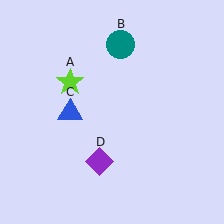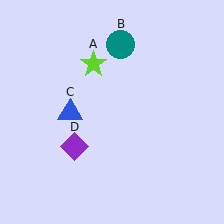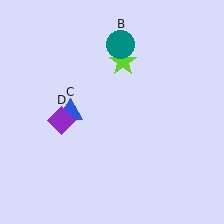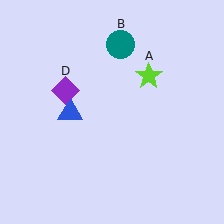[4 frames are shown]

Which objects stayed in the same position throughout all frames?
Teal circle (object B) and blue triangle (object C) remained stationary.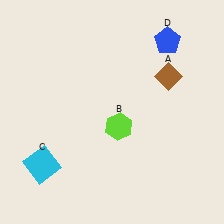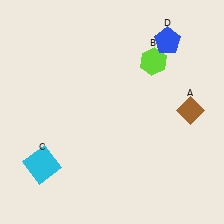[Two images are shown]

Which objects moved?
The objects that moved are: the brown diamond (A), the lime hexagon (B).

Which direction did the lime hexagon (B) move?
The lime hexagon (B) moved up.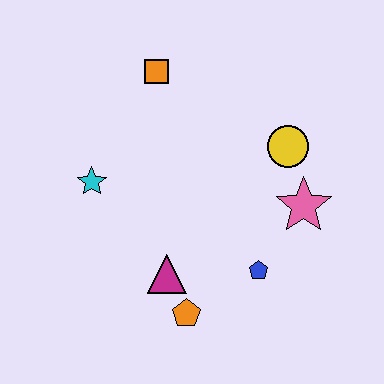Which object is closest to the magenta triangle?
The orange pentagon is closest to the magenta triangle.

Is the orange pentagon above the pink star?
No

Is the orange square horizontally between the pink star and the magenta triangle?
No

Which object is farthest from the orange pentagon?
The orange square is farthest from the orange pentagon.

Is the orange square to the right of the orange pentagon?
No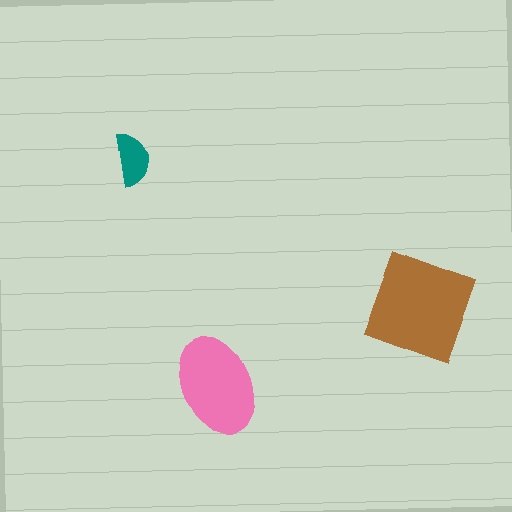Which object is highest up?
The teal semicircle is topmost.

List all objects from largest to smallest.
The brown diamond, the pink ellipse, the teal semicircle.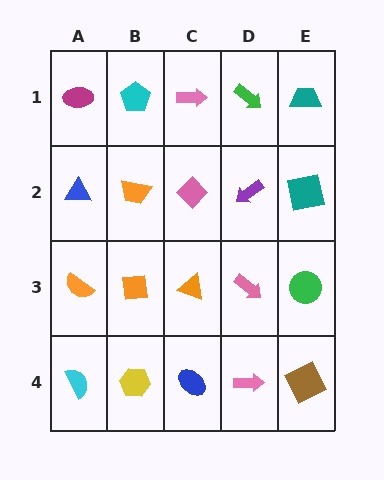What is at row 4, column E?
A brown square.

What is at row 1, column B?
A cyan pentagon.